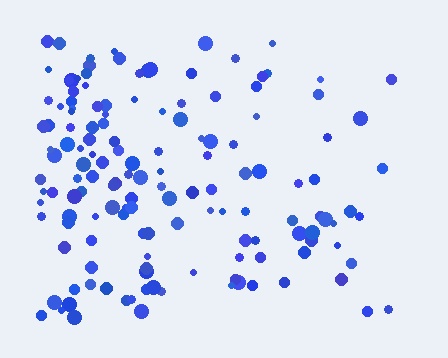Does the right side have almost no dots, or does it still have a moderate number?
Still a moderate number, just noticeably fewer than the left.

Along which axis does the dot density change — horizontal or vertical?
Horizontal.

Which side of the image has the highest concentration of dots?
The left.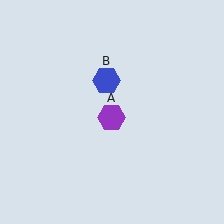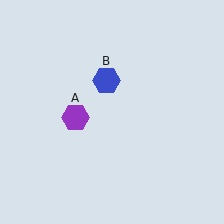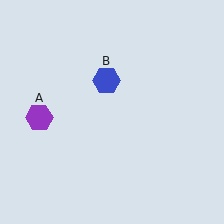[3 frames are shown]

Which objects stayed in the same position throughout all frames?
Blue hexagon (object B) remained stationary.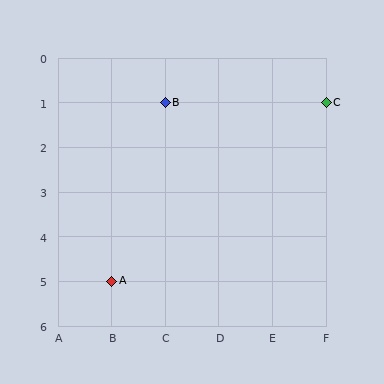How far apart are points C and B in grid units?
Points C and B are 3 columns apart.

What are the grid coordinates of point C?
Point C is at grid coordinates (F, 1).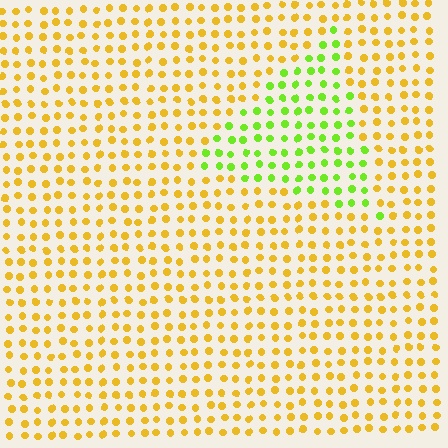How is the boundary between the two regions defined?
The boundary is defined purely by a slight shift in hue (about 52 degrees). Spacing, size, and orientation are identical on both sides.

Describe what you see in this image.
The image is filled with small yellow elements in a uniform arrangement. A triangle-shaped region is visible where the elements are tinted to a slightly different hue, forming a subtle color boundary.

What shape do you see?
I see a triangle.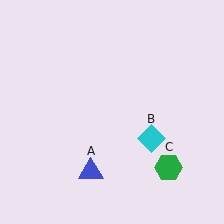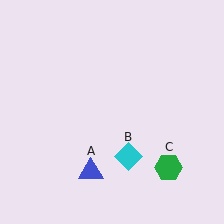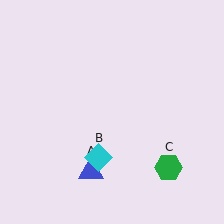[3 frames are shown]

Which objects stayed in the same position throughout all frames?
Blue triangle (object A) and green hexagon (object C) remained stationary.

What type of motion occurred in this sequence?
The cyan diamond (object B) rotated clockwise around the center of the scene.